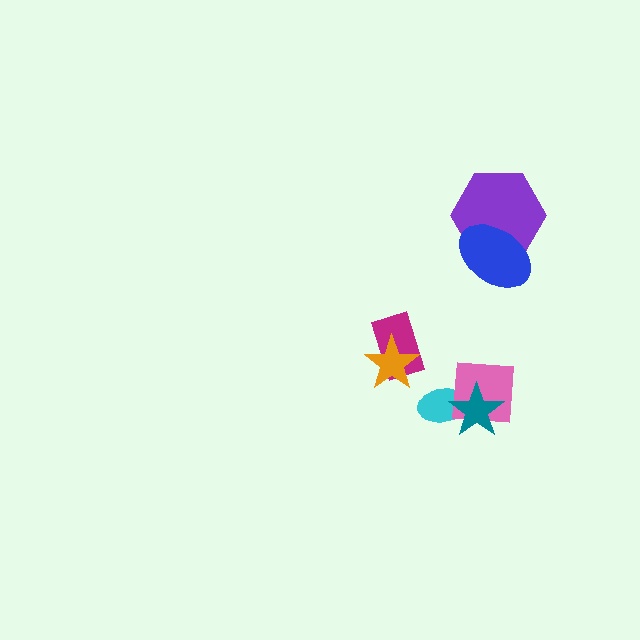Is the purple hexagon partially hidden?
Yes, it is partially covered by another shape.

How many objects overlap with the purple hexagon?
1 object overlaps with the purple hexagon.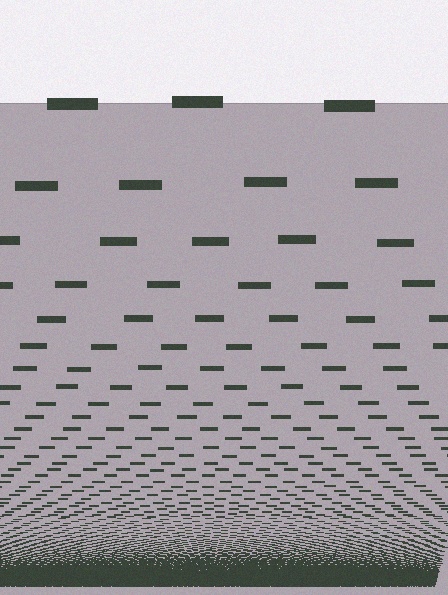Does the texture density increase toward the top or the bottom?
Density increases toward the bottom.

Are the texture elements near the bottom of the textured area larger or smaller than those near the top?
Smaller. The gradient is inverted — elements near the bottom are smaller and denser.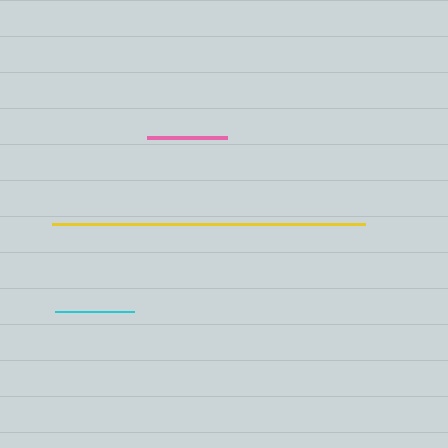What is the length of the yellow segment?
The yellow segment is approximately 314 pixels long.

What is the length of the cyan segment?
The cyan segment is approximately 79 pixels long.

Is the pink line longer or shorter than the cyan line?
The pink line is longer than the cyan line.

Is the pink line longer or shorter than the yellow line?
The yellow line is longer than the pink line.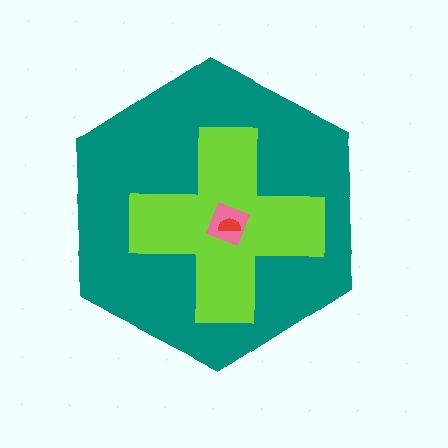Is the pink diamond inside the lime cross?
Yes.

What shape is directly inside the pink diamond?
The red semicircle.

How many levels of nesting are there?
4.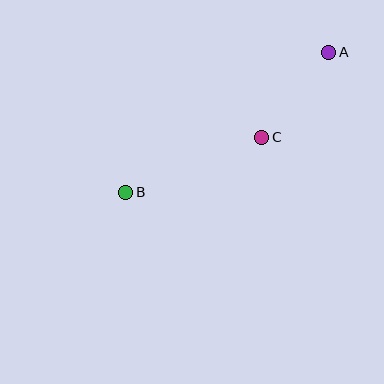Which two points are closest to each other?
Points A and C are closest to each other.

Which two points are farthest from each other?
Points A and B are farthest from each other.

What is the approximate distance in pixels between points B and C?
The distance between B and C is approximately 147 pixels.